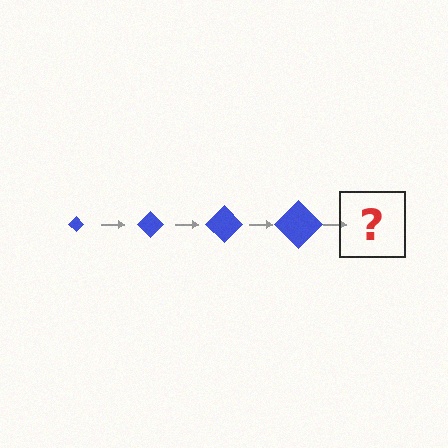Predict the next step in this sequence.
The next step is a blue diamond, larger than the previous one.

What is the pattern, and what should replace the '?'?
The pattern is that the diamond gets progressively larger each step. The '?' should be a blue diamond, larger than the previous one.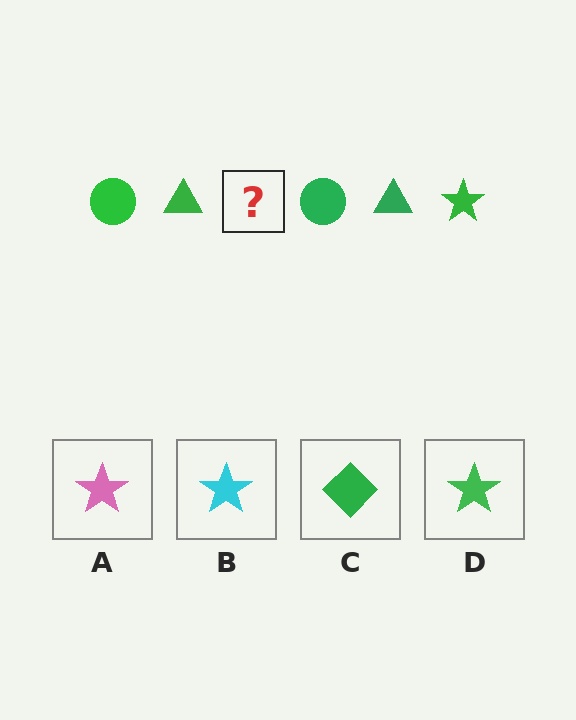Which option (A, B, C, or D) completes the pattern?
D.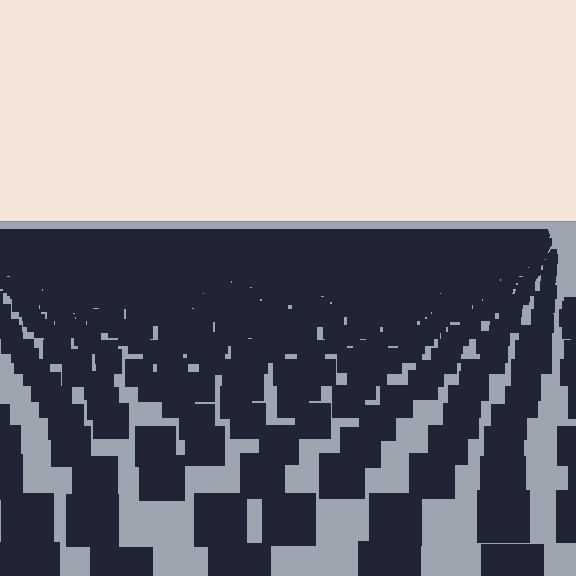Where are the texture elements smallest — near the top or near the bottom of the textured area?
Near the top.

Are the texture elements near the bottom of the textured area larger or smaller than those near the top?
Larger. Near the bottom, elements are closer to the viewer and appear at a bigger on-screen size.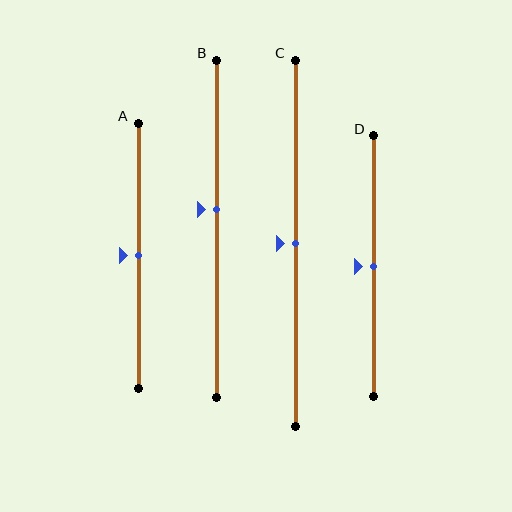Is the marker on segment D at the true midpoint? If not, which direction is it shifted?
Yes, the marker on segment D is at the true midpoint.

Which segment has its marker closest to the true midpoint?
Segment A has its marker closest to the true midpoint.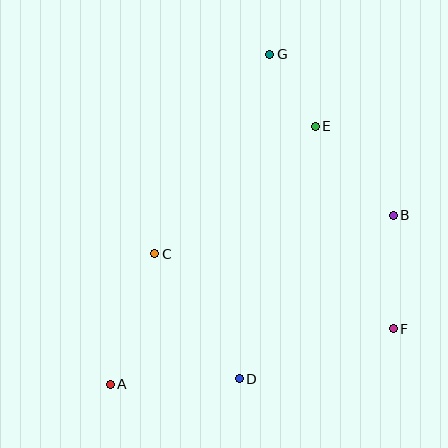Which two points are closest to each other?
Points E and G are closest to each other.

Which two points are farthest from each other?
Points A and G are farthest from each other.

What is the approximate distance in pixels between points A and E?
The distance between A and E is approximately 330 pixels.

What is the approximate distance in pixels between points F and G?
The distance between F and G is approximately 301 pixels.